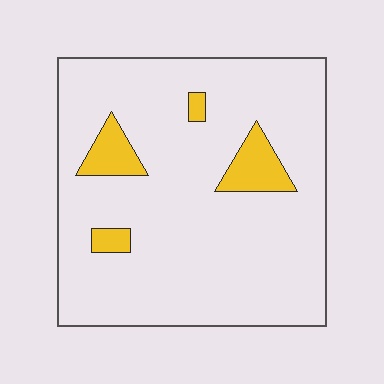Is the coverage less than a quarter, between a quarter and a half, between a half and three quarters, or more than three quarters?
Less than a quarter.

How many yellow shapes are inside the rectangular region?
4.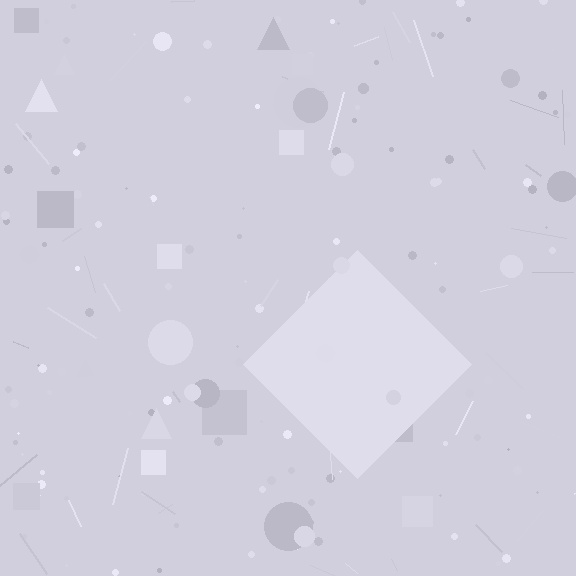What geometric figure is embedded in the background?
A diamond is embedded in the background.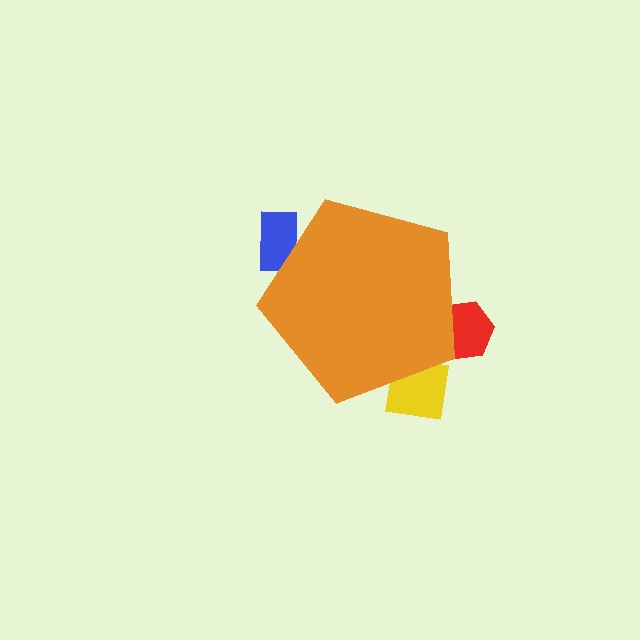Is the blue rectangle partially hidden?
Yes, the blue rectangle is partially hidden behind the orange pentagon.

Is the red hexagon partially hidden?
Yes, the red hexagon is partially hidden behind the orange pentagon.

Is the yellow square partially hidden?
Yes, the yellow square is partially hidden behind the orange pentagon.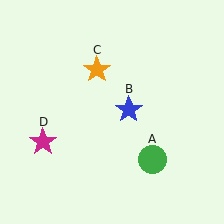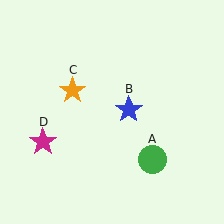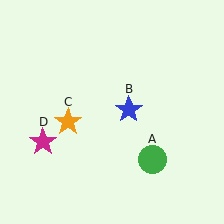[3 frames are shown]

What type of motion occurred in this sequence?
The orange star (object C) rotated counterclockwise around the center of the scene.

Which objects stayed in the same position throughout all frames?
Green circle (object A) and blue star (object B) and magenta star (object D) remained stationary.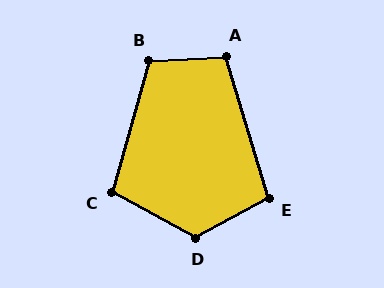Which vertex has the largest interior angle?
D, at approximately 123 degrees.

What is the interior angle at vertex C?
Approximately 103 degrees (obtuse).